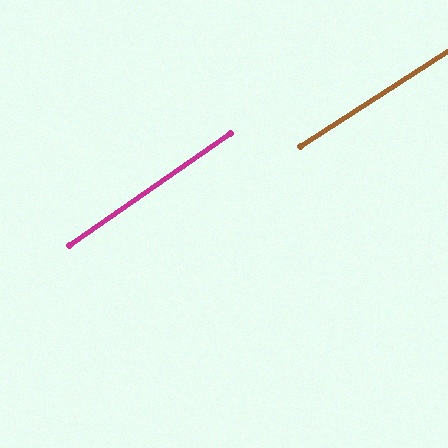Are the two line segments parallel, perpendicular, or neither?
Parallel — their directions differ by only 1.6°.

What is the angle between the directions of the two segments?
Approximately 2 degrees.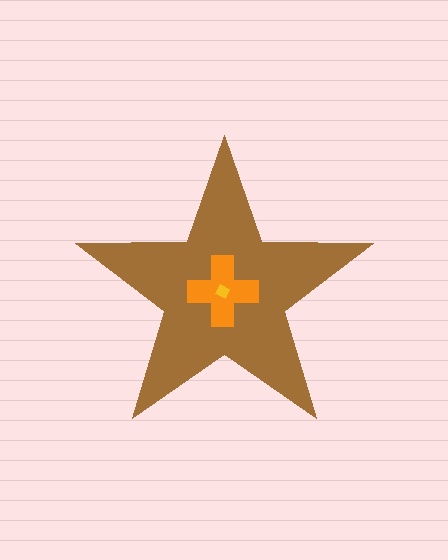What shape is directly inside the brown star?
The orange cross.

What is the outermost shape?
The brown star.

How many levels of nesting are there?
3.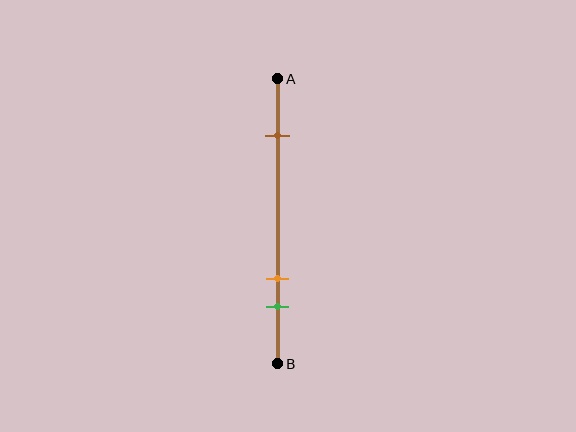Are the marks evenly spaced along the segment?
No, the marks are not evenly spaced.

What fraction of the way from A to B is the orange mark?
The orange mark is approximately 70% (0.7) of the way from A to B.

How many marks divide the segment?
There are 3 marks dividing the segment.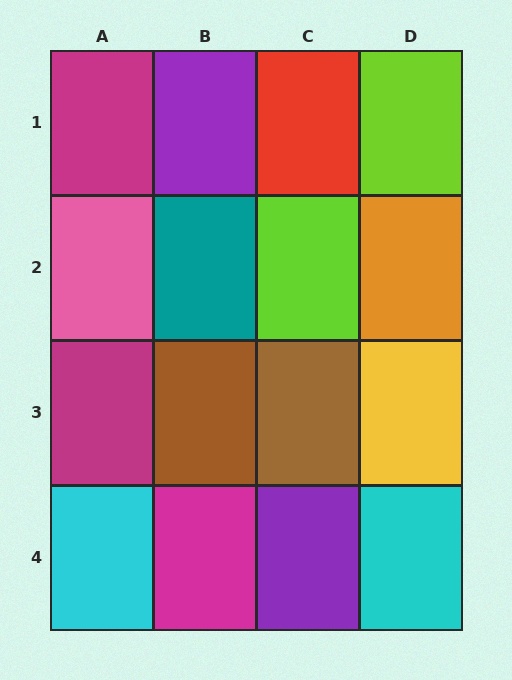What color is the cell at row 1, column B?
Purple.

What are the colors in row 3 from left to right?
Magenta, brown, brown, yellow.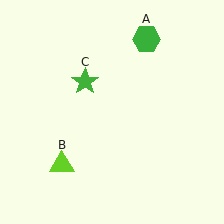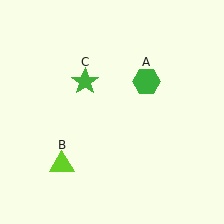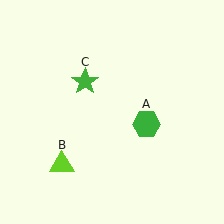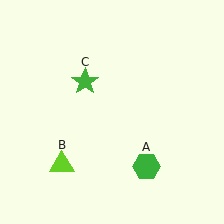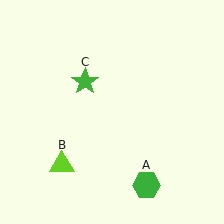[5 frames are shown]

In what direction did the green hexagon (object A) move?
The green hexagon (object A) moved down.